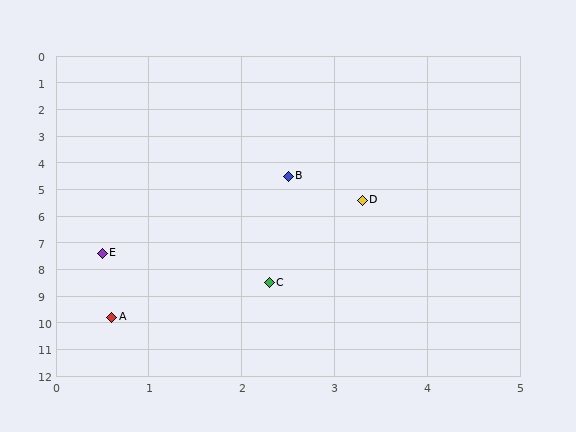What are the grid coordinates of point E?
Point E is at approximately (0.5, 7.4).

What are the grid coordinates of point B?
Point B is at approximately (2.5, 4.5).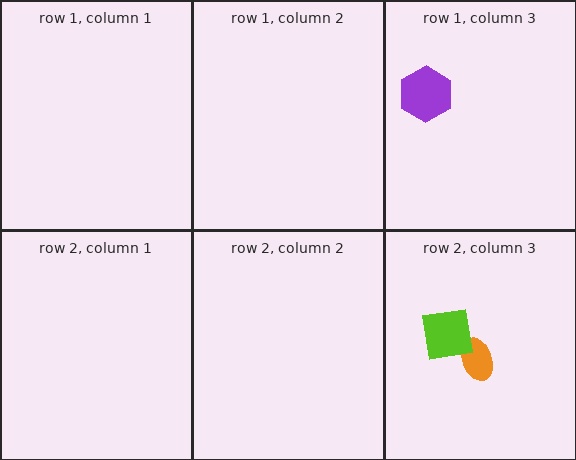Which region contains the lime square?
The row 2, column 3 region.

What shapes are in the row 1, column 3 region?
The purple hexagon.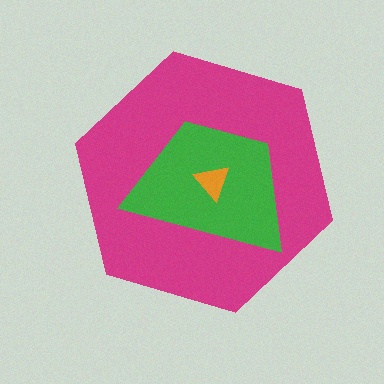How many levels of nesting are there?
3.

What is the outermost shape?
The magenta hexagon.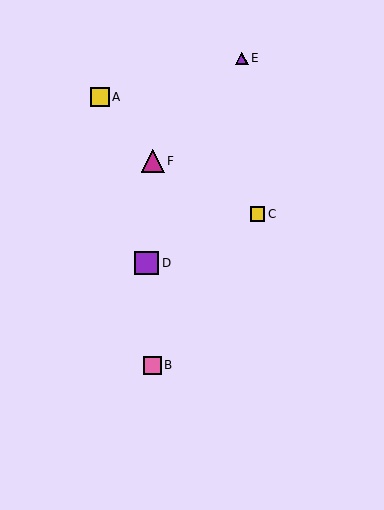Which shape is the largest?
The purple square (labeled D) is the largest.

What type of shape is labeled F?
Shape F is a magenta triangle.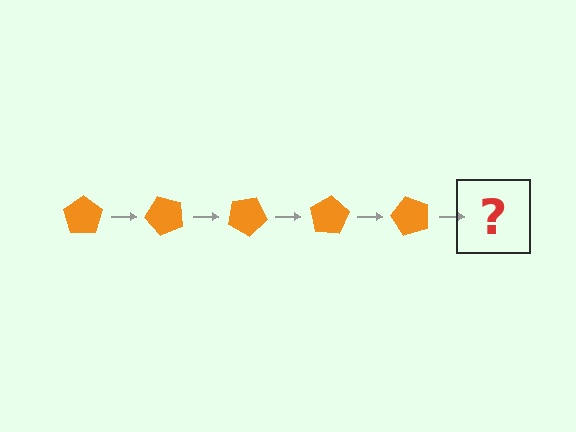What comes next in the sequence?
The next element should be an orange pentagon rotated 250 degrees.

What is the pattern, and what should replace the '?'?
The pattern is that the pentagon rotates 50 degrees each step. The '?' should be an orange pentagon rotated 250 degrees.